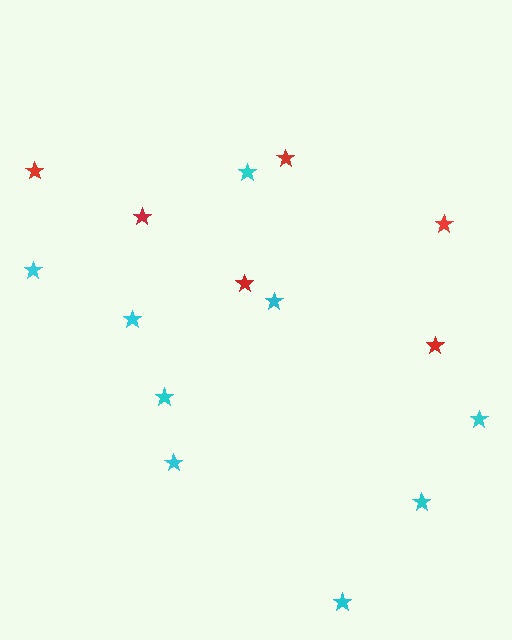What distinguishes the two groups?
There are 2 groups: one group of red stars (6) and one group of cyan stars (9).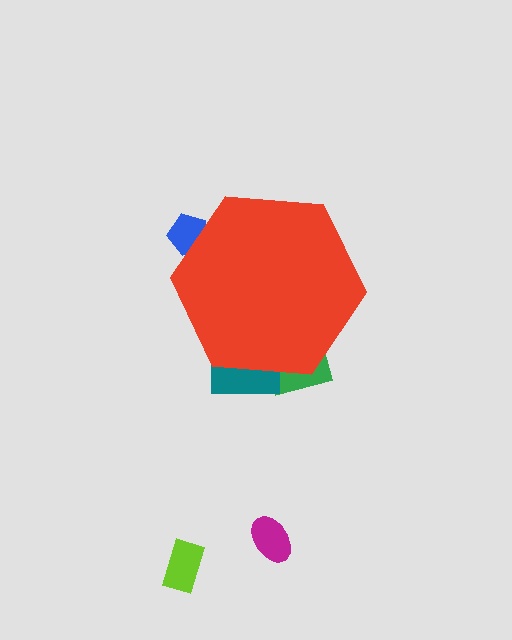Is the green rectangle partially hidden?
Yes, the green rectangle is partially hidden behind the red hexagon.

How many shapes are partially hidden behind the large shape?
3 shapes are partially hidden.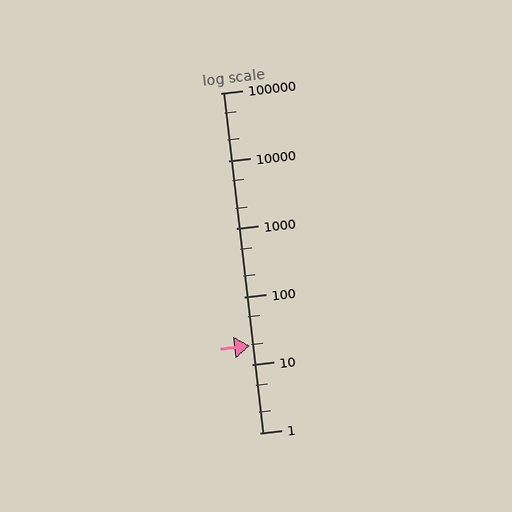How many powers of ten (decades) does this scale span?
The scale spans 5 decades, from 1 to 100000.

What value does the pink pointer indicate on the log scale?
The pointer indicates approximately 19.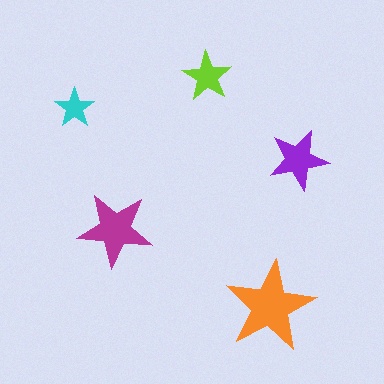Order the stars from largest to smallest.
the orange one, the magenta one, the purple one, the lime one, the cyan one.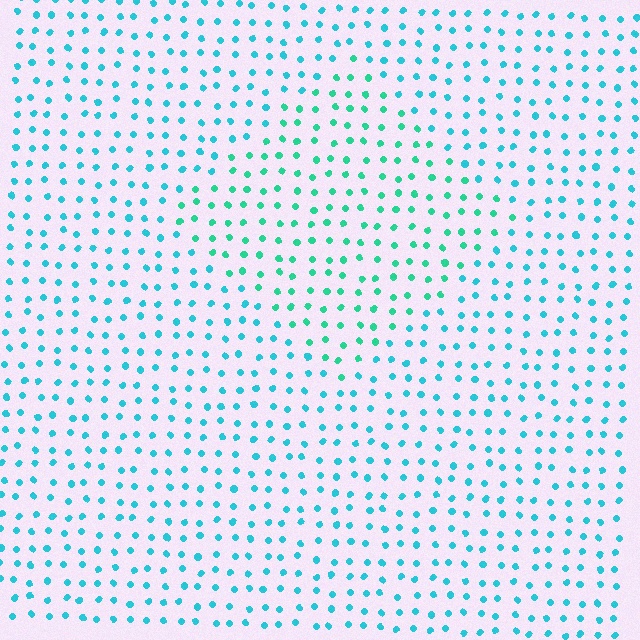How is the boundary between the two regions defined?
The boundary is defined purely by a slight shift in hue (about 28 degrees). Spacing, size, and orientation are identical on both sides.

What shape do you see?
I see a diamond.